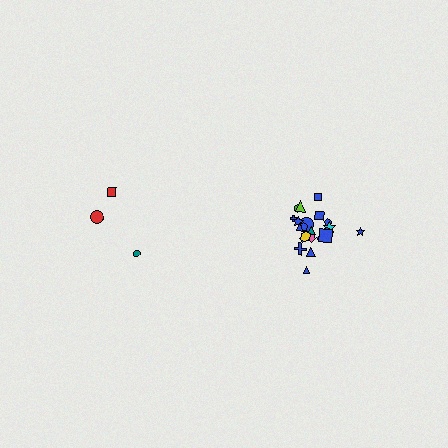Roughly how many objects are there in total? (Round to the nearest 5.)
Roughly 25 objects in total.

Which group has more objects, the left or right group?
The right group.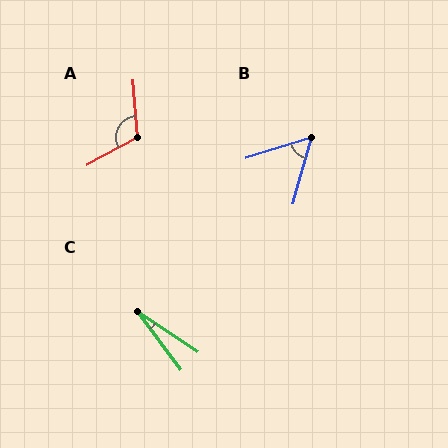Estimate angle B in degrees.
Approximately 57 degrees.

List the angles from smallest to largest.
C (20°), B (57°), A (114°).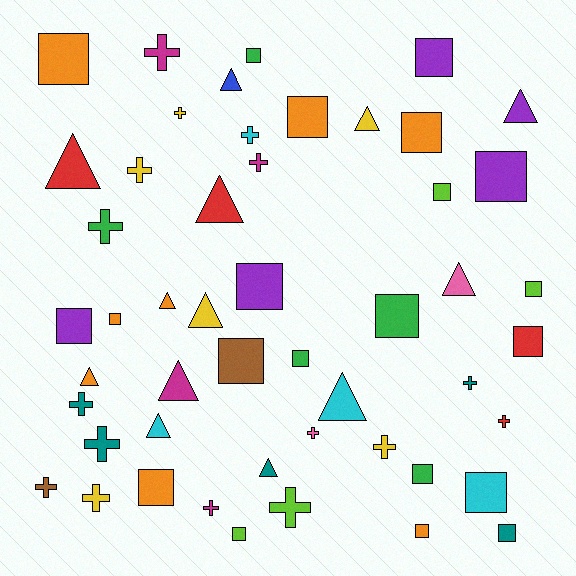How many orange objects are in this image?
There are 8 orange objects.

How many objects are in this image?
There are 50 objects.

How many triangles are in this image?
There are 13 triangles.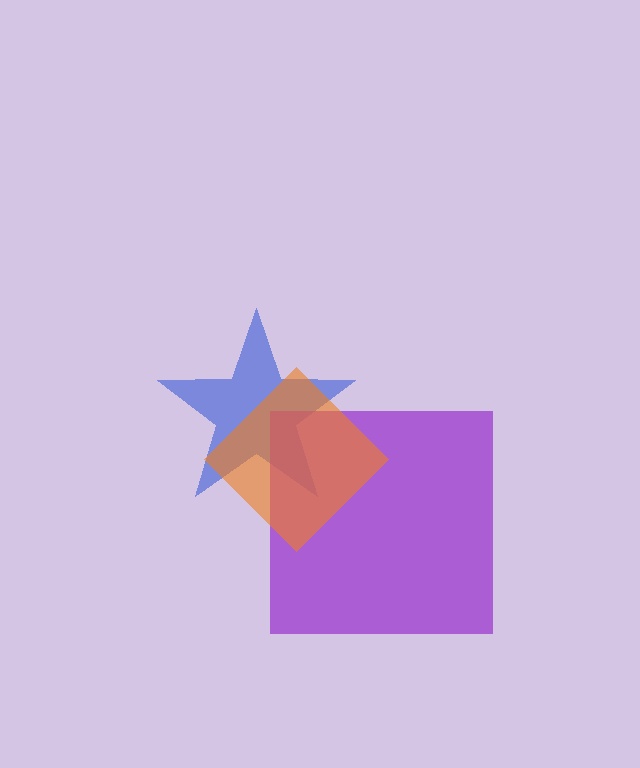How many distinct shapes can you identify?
There are 3 distinct shapes: a blue star, a purple square, an orange diamond.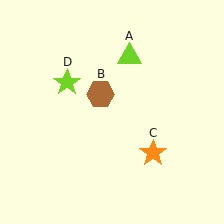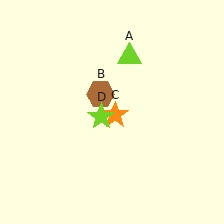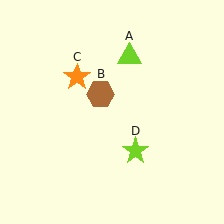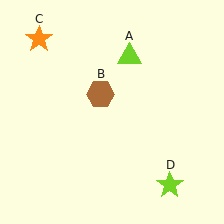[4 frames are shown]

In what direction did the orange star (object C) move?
The orange star (object C) moved up and to the left.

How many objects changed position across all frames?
2 objects changed position: orange star (object C), lime star (object D).